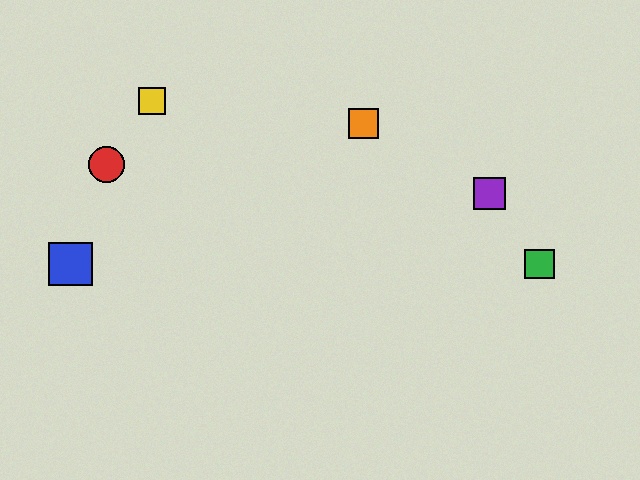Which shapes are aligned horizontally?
The blue square, the green square are aligned horizontally.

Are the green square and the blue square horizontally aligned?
Yes, both are at y≈264.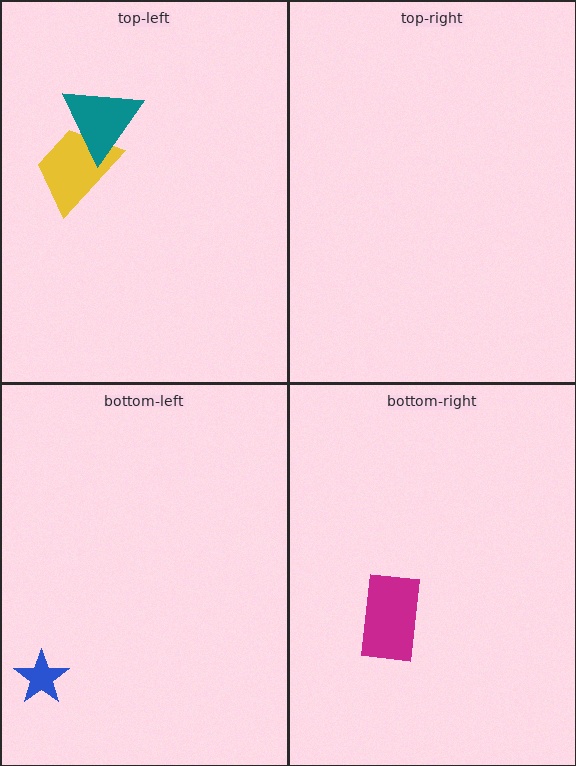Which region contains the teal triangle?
The top-left region.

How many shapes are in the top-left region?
2.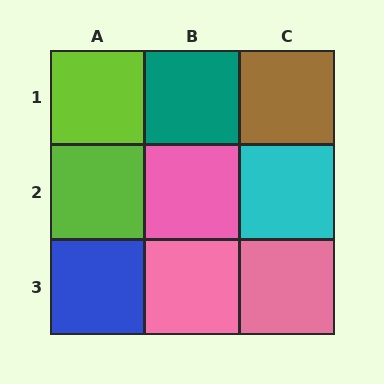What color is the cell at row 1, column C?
Brown.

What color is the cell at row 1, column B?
Teal.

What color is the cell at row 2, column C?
Cyan.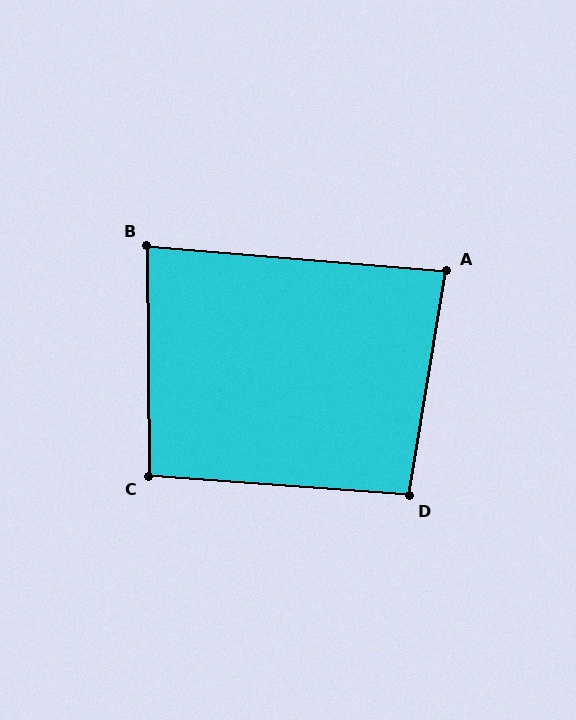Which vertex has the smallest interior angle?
B, at approximately 85 degrees.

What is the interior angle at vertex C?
Approximately 95 degrees (approximately right).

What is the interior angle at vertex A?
Approximately 85 degrees (approximately right).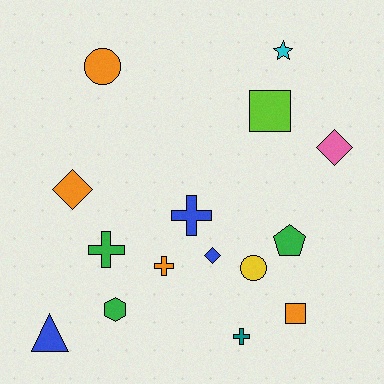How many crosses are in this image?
There are 4 crosses.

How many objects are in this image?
There are 15 objects.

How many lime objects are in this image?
There is 1 lime object.